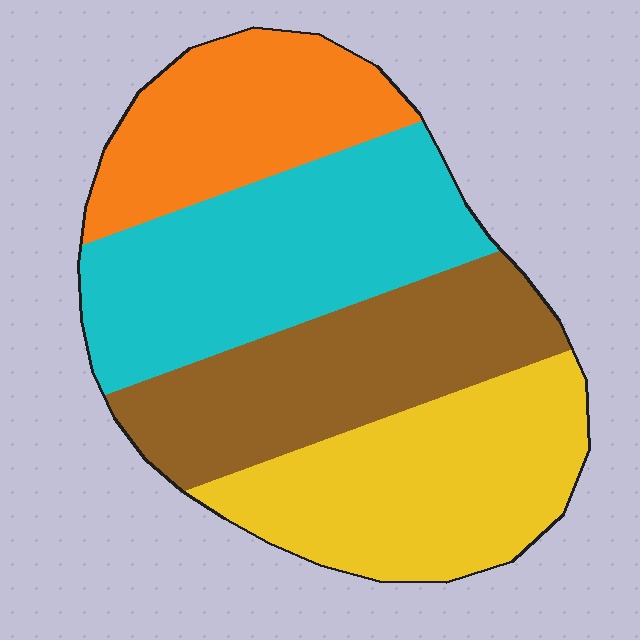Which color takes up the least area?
Orange, at roughly 20%.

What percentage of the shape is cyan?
Cyan covers around 30% of the shape.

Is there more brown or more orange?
Brown.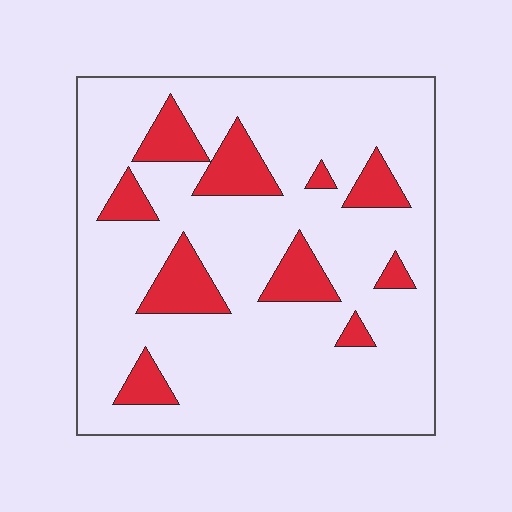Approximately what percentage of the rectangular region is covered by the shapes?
Approximately 15%.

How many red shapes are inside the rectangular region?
10.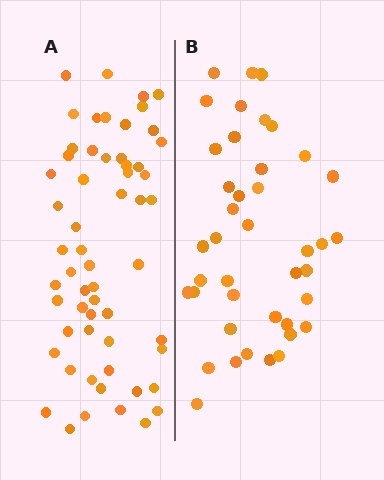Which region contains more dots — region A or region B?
Region A (the left region) has more dots.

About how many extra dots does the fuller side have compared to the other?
Region A has approximately 15 more dots than region B.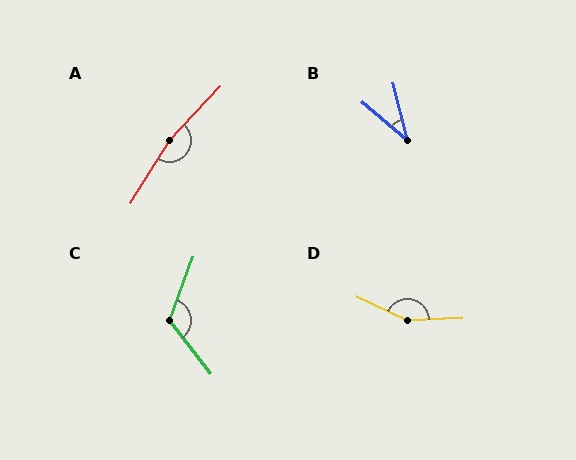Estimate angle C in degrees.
Approximately 122 degrees.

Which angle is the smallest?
B, at approximately 36 degrees.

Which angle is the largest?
A, at approximately 169 degrees.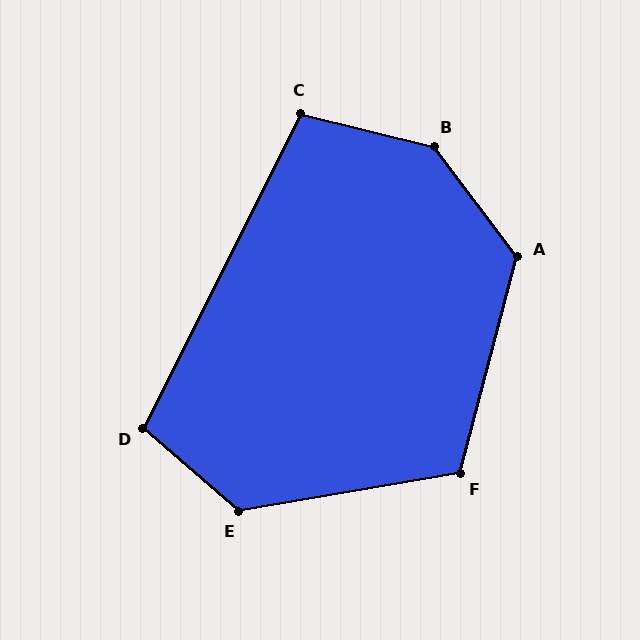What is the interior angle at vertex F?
Approximately 115 degrees (obtuse).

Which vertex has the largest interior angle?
B, at approximately 141 degrees.